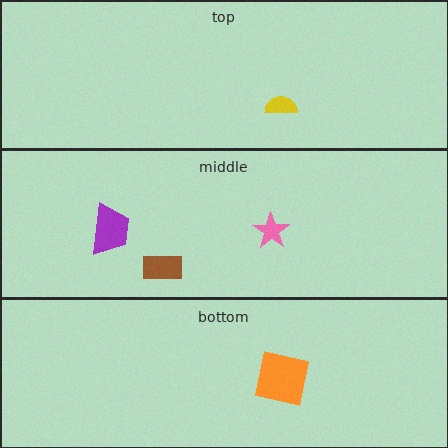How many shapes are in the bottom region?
1.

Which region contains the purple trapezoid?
The middle region.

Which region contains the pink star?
The middle region.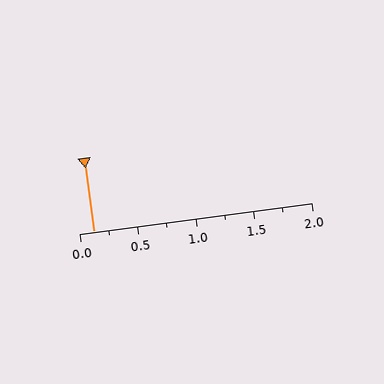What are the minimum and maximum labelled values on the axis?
The axis runs from 0.0 to 2.0.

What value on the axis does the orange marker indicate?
The marker indicates approximately 0.12.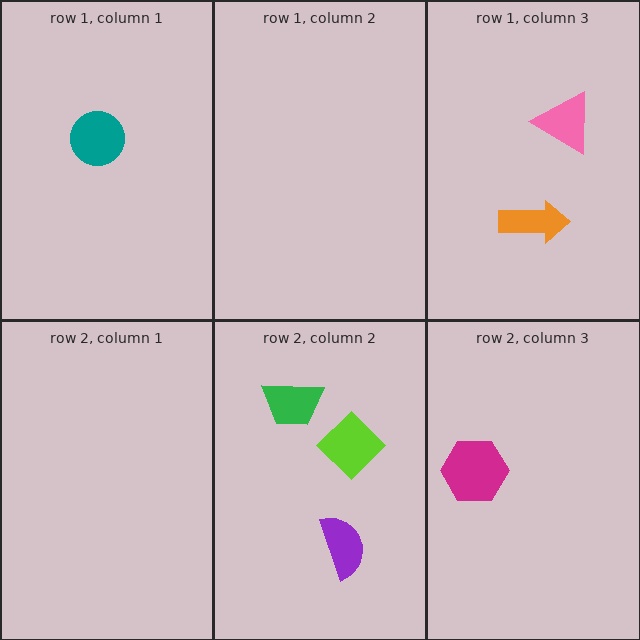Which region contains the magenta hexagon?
The row 2, column 3 region.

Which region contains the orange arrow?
The row 1, column 3 region.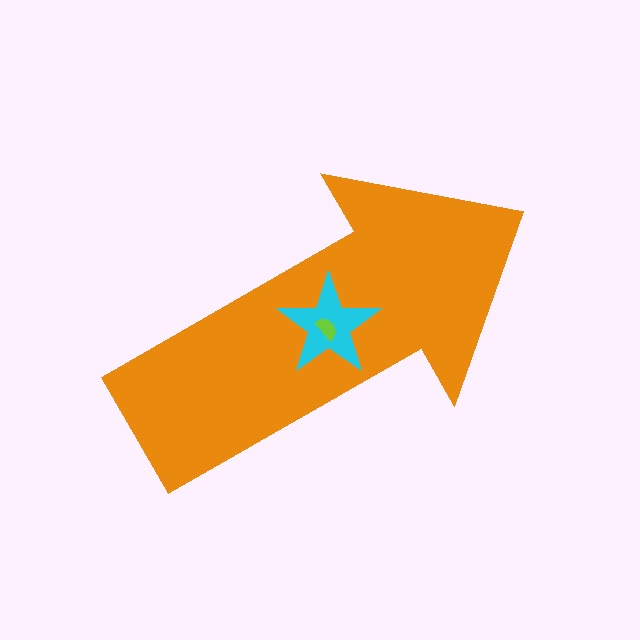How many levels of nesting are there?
3.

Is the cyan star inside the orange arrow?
Yes.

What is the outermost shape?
The orange arrow.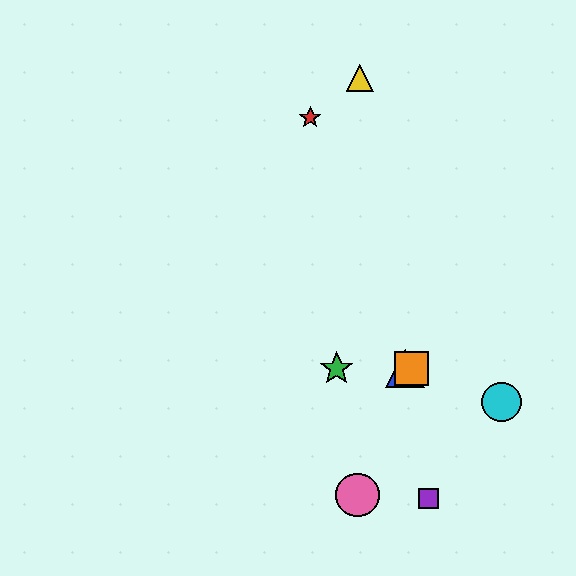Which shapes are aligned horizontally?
The blue triangle, the green star, the orange square are aligned horizontally.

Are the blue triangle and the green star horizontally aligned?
Yes, both are at y≈369.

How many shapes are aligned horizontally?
3 shapes (the blue triangle, the green star, the orange square) are aligned horizontally.